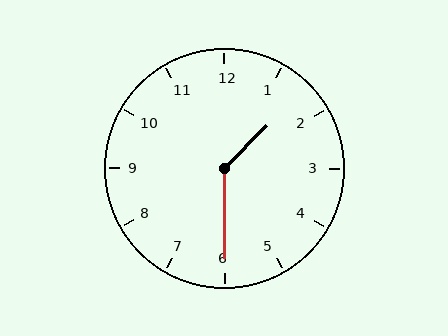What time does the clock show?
1:30.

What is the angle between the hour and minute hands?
Approximately 135 degrees.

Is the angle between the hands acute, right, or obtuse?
It is obtuse.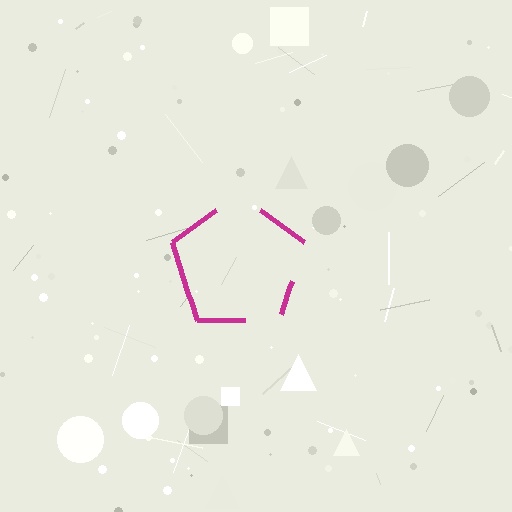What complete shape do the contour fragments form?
The contour fragments form a pentagon.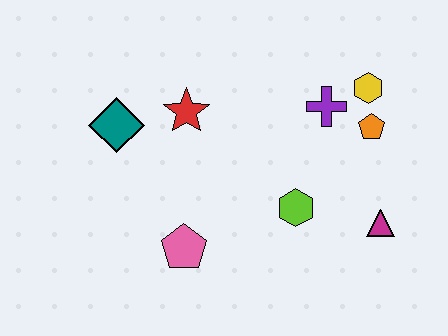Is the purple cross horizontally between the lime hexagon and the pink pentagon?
No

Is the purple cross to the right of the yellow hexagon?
No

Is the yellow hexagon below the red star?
No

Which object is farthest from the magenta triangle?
The teal diamond is farthest from the magenta triangle.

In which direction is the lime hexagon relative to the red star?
The lime hexagon is to the right of the red star.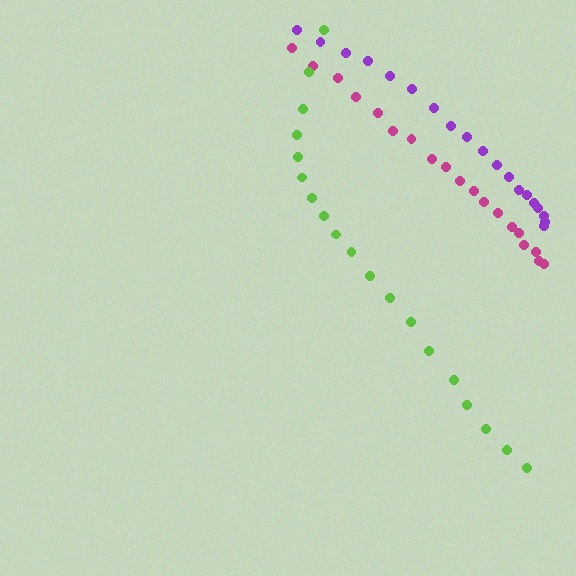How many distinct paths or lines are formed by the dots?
There are 3 distinct paths.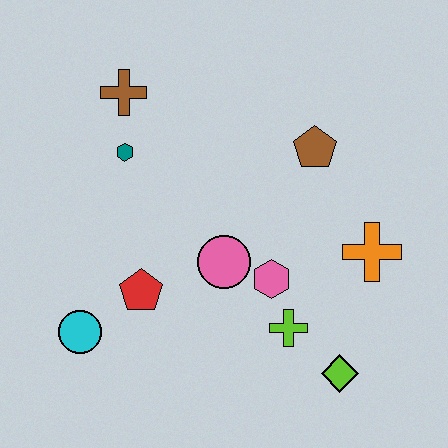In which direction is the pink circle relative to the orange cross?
The pink circle is to the left of the orange cross.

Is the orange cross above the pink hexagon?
Yes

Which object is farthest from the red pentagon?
The orange cross is farthest from the red pentagon.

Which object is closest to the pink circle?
The pink hexagon is closest to the pink circle.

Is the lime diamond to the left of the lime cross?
No